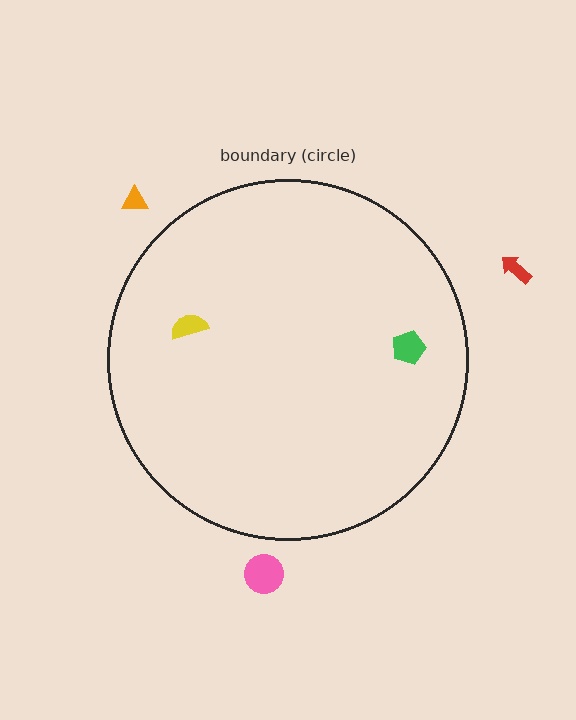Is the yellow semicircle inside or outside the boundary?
Inside.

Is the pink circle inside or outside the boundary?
Outside.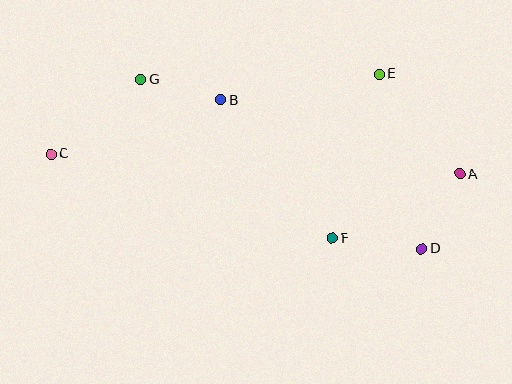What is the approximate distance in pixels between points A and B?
The distance between A and B is approximately 250 pixels.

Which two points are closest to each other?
Points B and G are closest to each other.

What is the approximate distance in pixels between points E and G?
The distance between E and G is approximately 239 pixels.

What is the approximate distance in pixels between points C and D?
The distance between C and D is approximately 383 pixels.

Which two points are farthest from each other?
Points A and C are farthest from each other.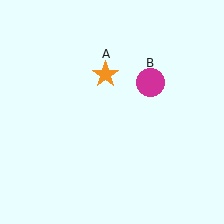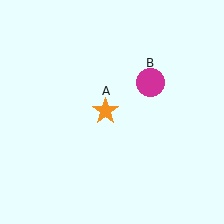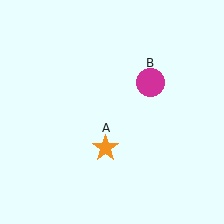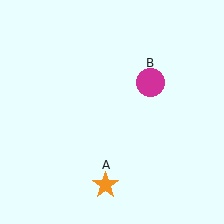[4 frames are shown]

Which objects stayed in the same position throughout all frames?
Magenta circle (object B) remained stationary.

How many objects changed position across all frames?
1 object changed position: orange star (object A).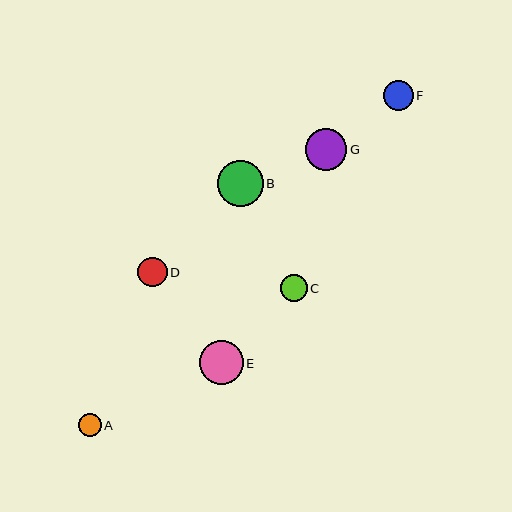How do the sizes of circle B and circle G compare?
Circle B and circle G are approximately the same size.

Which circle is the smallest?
Circle A is the smallest with a size of approximately 23 pixels.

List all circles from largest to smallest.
From largest to smallest: B, E, G, F, D, C, A.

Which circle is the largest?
Circle B is the largest with a size of approximately 45 pixels.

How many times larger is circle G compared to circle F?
Circle G is approximately 1.4 times the size of circle F.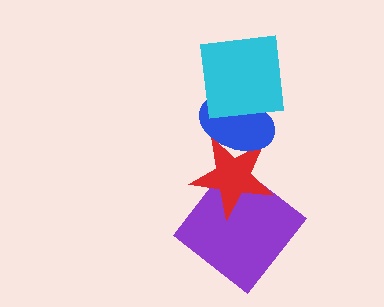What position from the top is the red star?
The red star is 3rd from the top.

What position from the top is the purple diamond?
The purple diamond is 4th from the top.